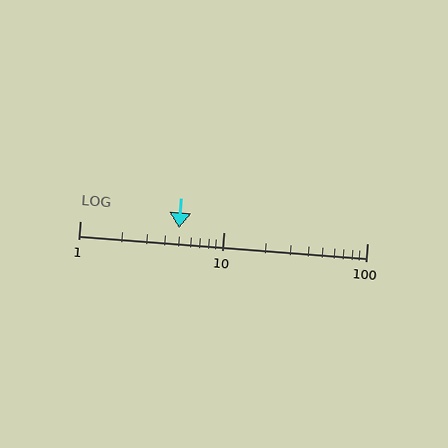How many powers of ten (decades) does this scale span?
The scale spans 2 decades, from 1 to 100.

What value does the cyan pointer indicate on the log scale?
The pointer indicates approximately 4.9.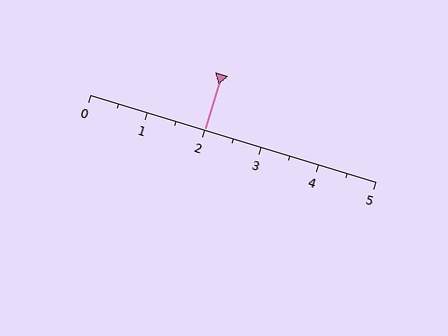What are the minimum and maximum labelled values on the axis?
The axis runs from 0 to 5.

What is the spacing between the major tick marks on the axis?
The major ticks are spaced 1 apart.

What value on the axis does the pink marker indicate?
The marker indicates approximately 2.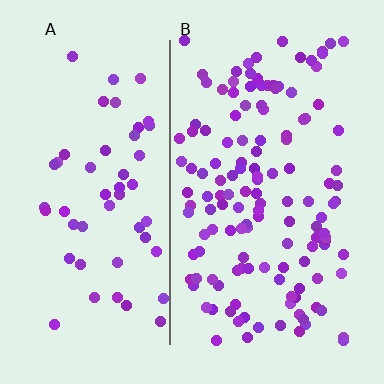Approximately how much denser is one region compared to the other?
Approximately 2.5× — region B over region A.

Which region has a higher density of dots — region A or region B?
B (the right).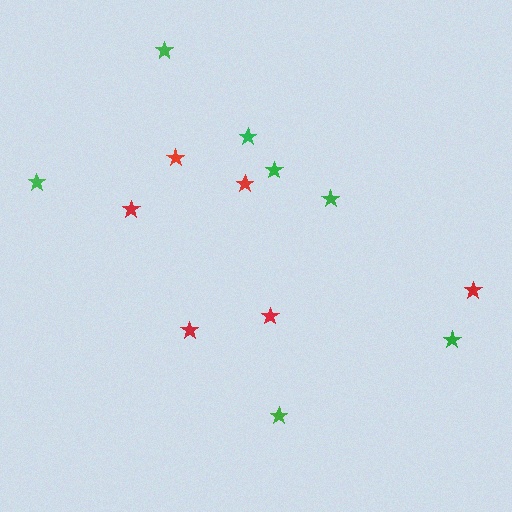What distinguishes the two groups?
There are 2 groups: one group of red stars (6) and one group of green stars (7).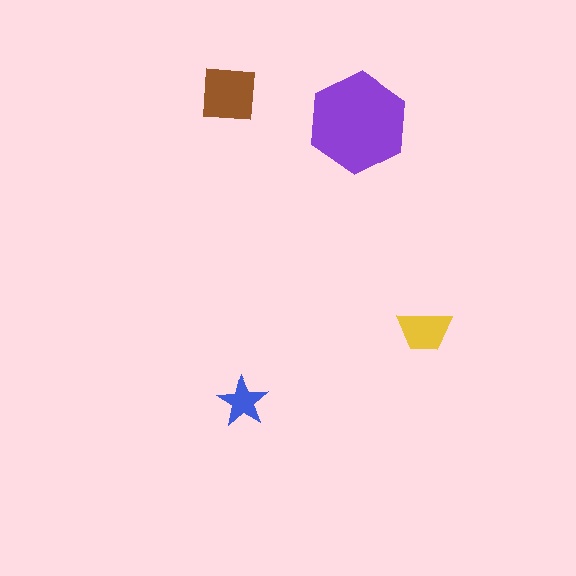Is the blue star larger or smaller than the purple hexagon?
Smaller.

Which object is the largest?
The purple hexagon.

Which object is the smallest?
The blue star.